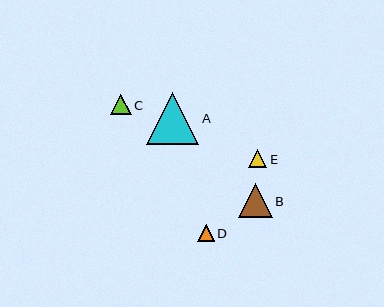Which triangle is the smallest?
Triangle D is the smallest with a size of approximately 17 pixels.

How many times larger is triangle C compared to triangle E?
Triangle C is approximately 1.1 times the size of triangle E.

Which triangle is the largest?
Triangle A is the largest with a size of approximately 52 pixels.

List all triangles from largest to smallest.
From largest to smallest: A, B, C, E, D.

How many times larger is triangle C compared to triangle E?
Triangle C is approximately 1.1 times the size of triangle E.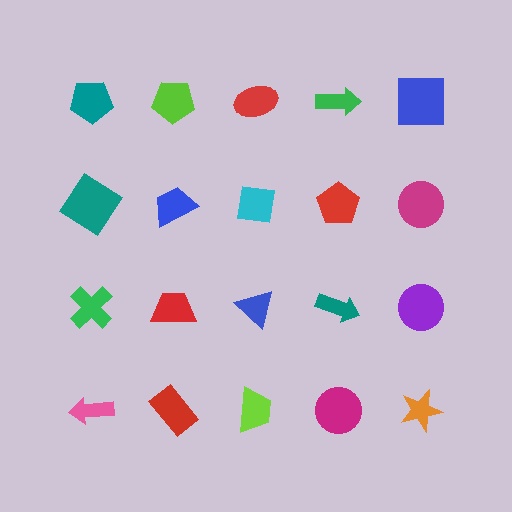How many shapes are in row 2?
5 shapes.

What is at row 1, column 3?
A red ellipse.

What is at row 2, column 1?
A teal diamond.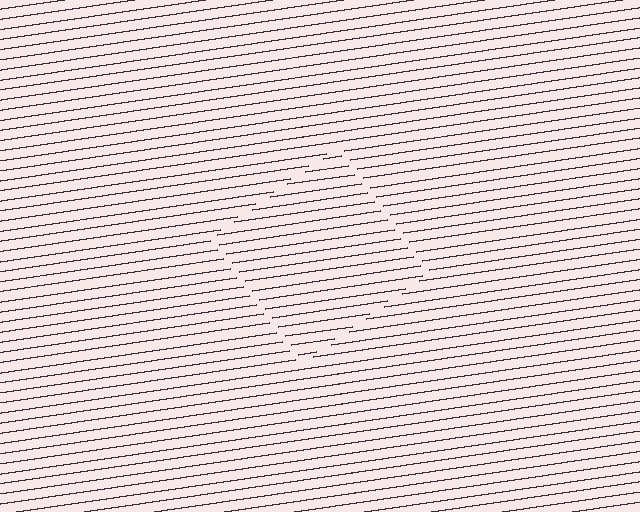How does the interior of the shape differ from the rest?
The interior of the shape contains the same grating, shifted by half a period — the contour is defined by the phase discontinuity where line-ends from the inner and outer gratings abut.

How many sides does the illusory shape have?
4 sides — the line-ends trace a square.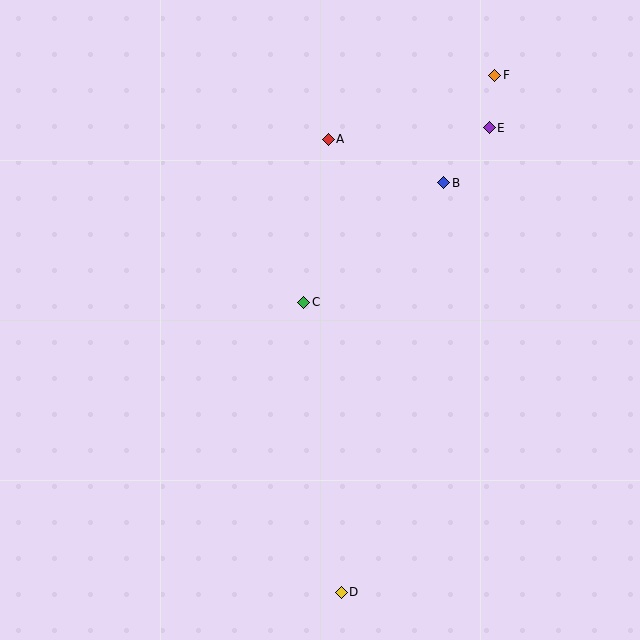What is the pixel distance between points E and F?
The distance between E and F is 53 pixels.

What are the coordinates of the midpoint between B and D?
The midpoint between B and D is at (392, 387).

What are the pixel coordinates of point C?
Point C is at (304, 302).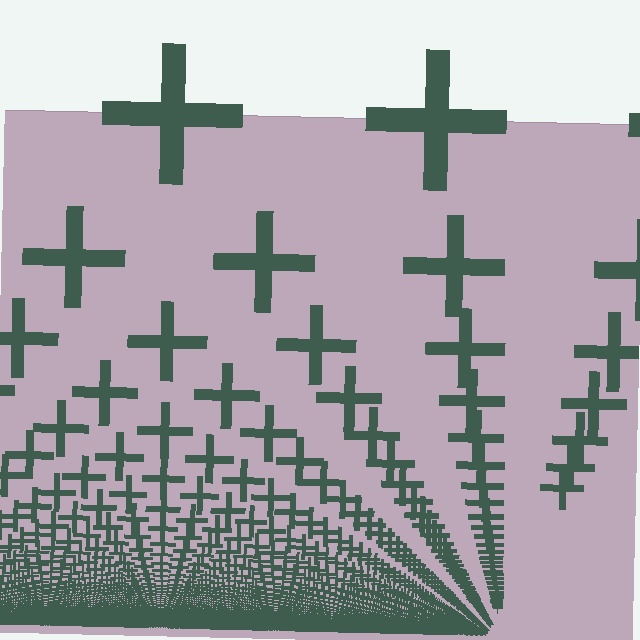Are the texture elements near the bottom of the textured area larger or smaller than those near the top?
Smaller. The gradient is inverted — elements near the bottom are smaller and denser.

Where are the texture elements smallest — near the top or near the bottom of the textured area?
Near the bottom.